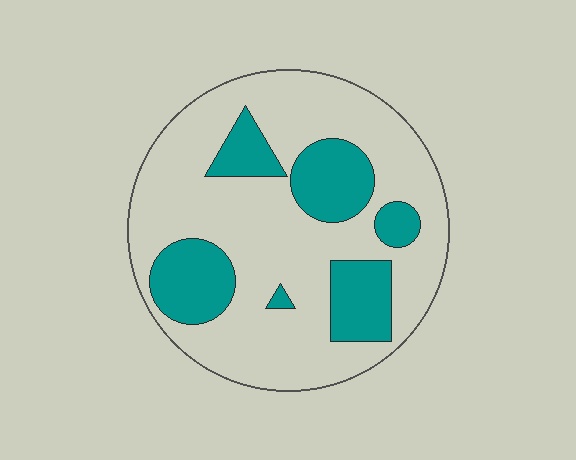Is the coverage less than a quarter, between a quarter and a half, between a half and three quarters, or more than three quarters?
Between a quarter and a half.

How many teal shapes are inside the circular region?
6.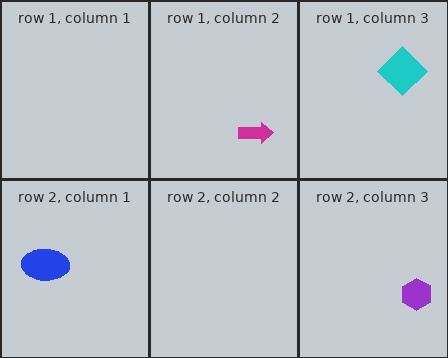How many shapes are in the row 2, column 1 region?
1.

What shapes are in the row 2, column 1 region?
The blue ellipse.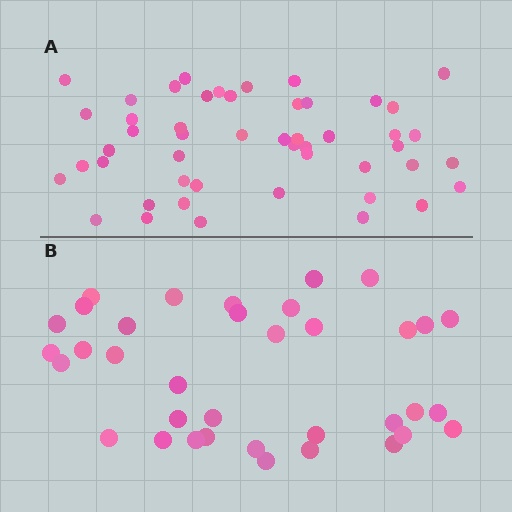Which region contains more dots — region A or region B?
Region A (the top region) has more dots.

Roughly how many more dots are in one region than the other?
Region A has approximately 15 more dots than region B.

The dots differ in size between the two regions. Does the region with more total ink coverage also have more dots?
No. Region B has more total ink coverage because its dots are larger, but region A actually contains more individual dots. Total area can be misleading — the number of items is what matters here.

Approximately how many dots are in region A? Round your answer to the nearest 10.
About 50 dots. (The exact count is 49, which rounds to 50.)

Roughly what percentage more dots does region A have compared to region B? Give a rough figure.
About 35% more.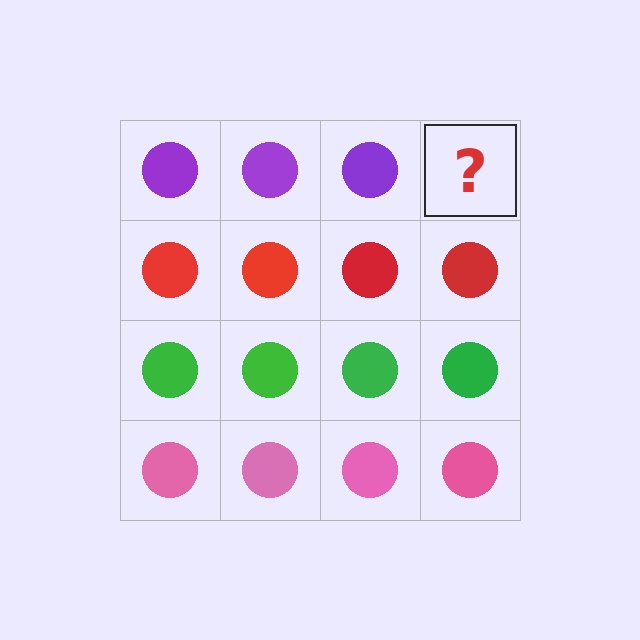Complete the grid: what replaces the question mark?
The question mark should be replaced with a purple circle.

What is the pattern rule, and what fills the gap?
The rule is that each row has a consistent color. The gap should be filled with a purple circle.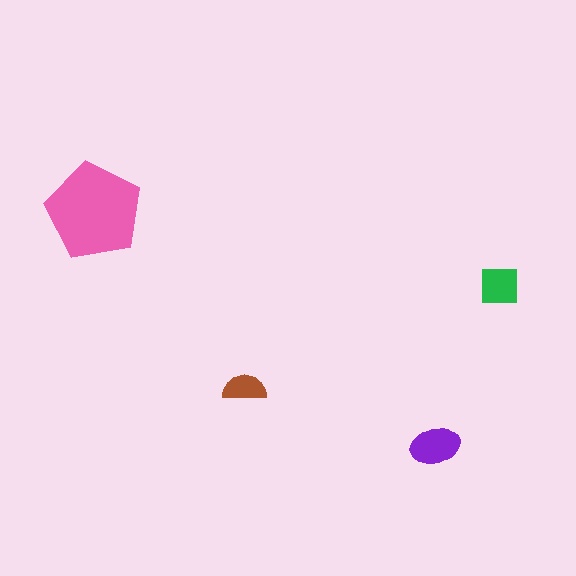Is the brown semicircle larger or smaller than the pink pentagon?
Smaller.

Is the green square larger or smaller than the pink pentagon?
Smaller.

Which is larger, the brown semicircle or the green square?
The green square.